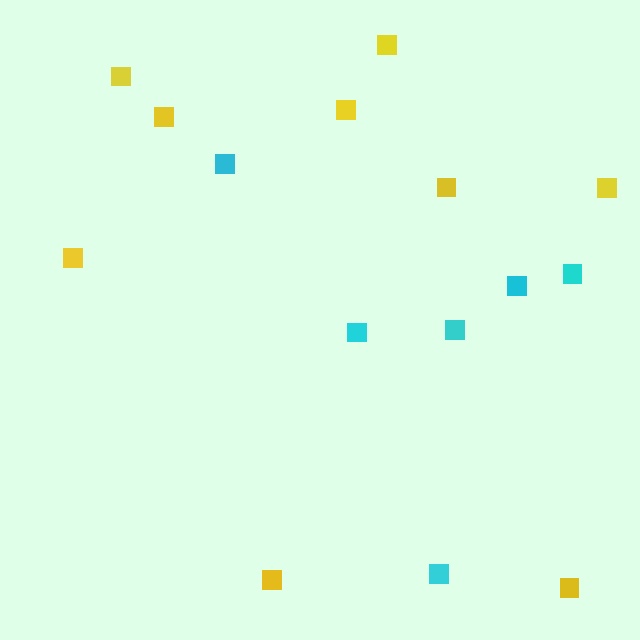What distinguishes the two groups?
There are 2 groups: one group of yellow squares (9) and one group of cyan squares (6).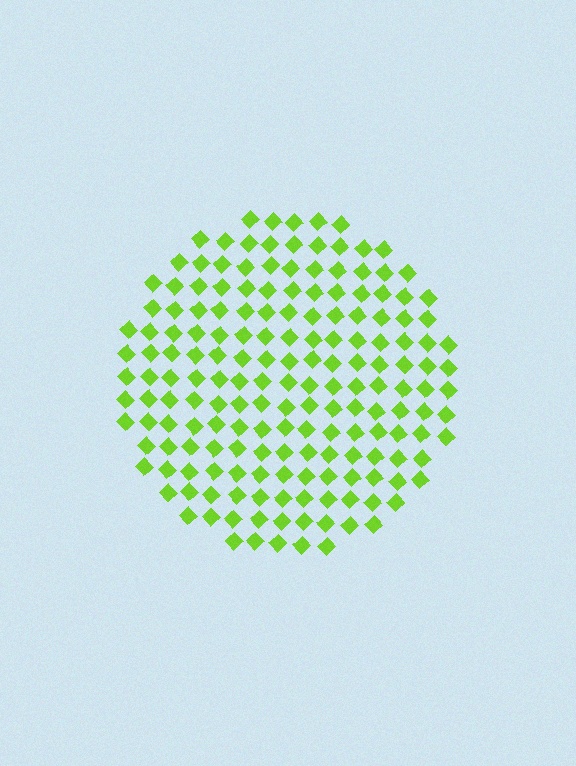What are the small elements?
The small elements are diamonds.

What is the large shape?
The large shape is a circle.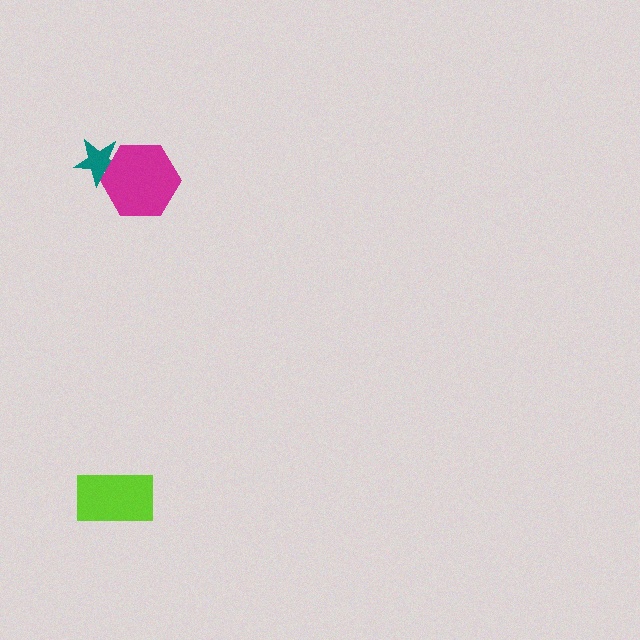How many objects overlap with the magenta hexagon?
1 object overlaps with the magenta hexagon.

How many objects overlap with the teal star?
1 object overlaps with the teal star.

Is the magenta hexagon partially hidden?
No, no other shape covers it.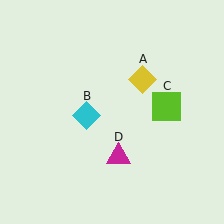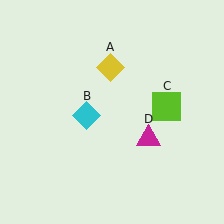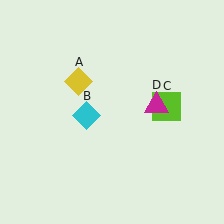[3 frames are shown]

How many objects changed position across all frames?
2 objects changed position: yellow diamond (object A), magenta triangle (object D).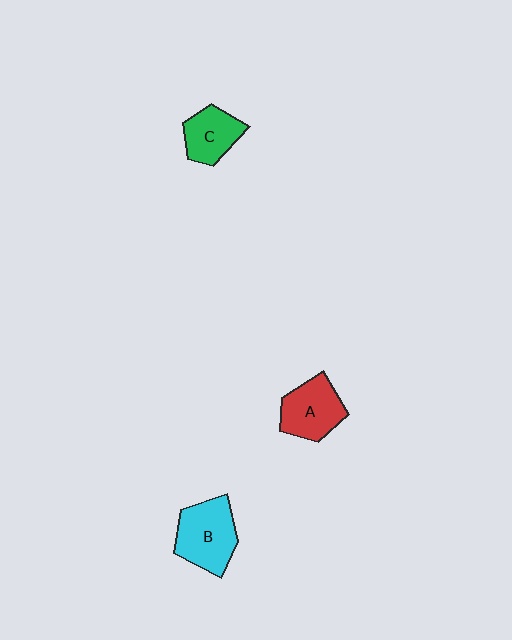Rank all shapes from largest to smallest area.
From largest to smallest: B (cyan), A (red), C (green).